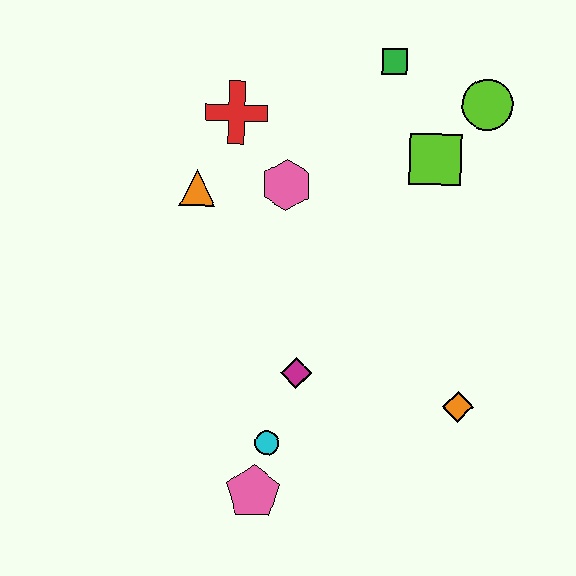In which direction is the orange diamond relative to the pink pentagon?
The orange diamond is to the right of the pink pentagon.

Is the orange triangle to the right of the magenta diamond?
No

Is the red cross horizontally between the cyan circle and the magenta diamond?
No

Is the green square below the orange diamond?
No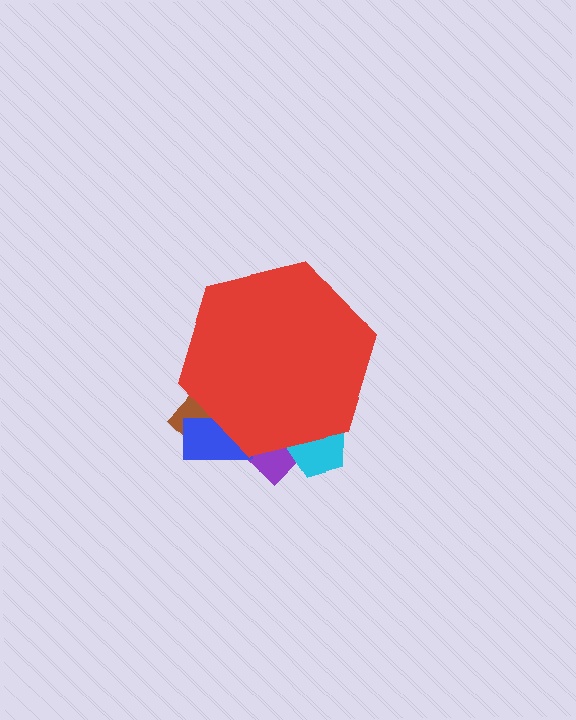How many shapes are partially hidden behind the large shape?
4 shapes are partially hidden.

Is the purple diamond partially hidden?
Yes, the purple diamond is partially hidden behind the red hexagon.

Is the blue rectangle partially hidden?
Yes, the blue rectangle is partially hidden behind the red hexagon.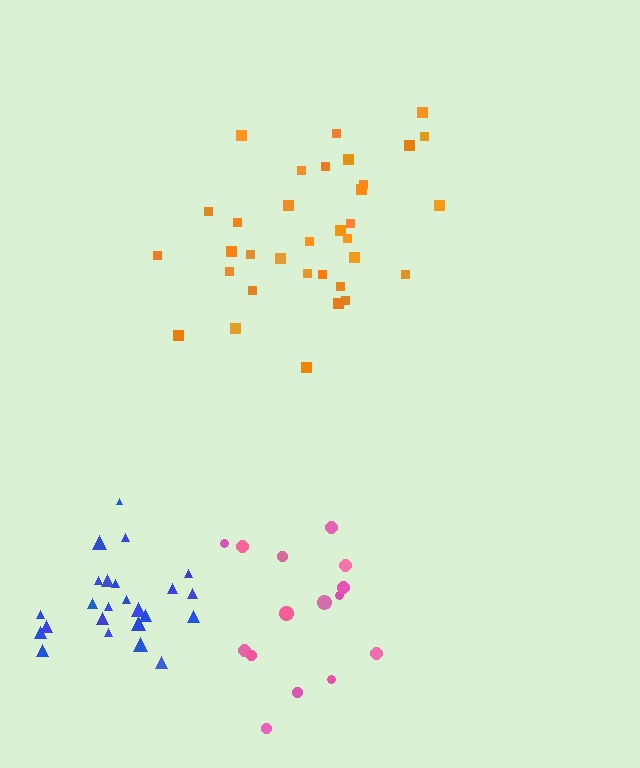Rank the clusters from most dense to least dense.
blue, orange, pink.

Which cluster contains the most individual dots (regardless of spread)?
Orange (34).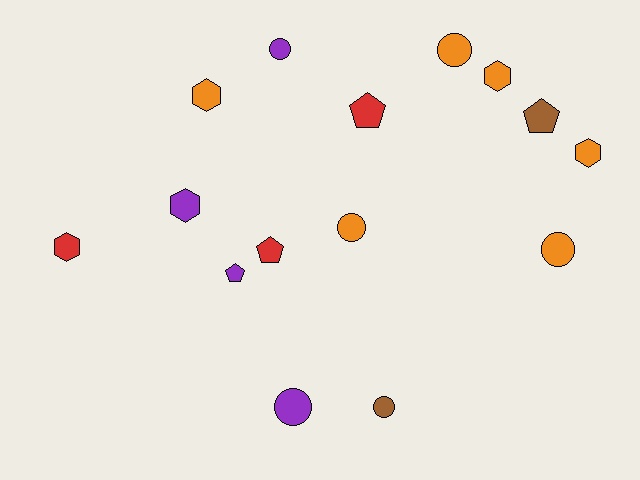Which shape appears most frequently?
Circle, with 6 objects.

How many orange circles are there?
There are 3 orange circles.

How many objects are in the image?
There are 15 objects.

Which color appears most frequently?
Orange, with 6 objects.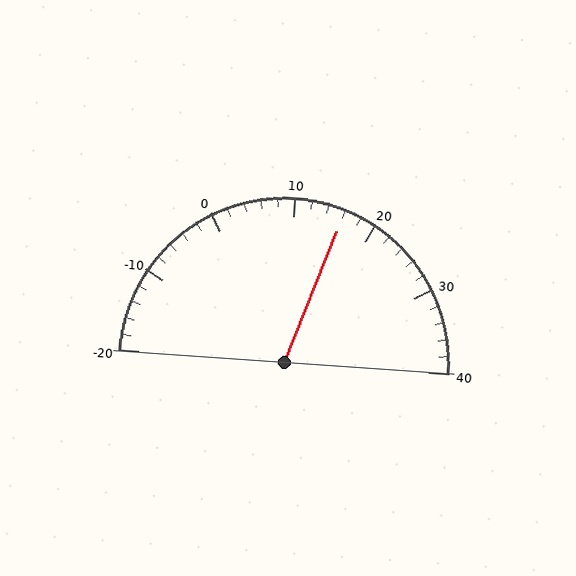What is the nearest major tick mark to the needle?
The nearest major tick mark is 20.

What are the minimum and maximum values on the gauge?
The gauge ranges from -20 to 40.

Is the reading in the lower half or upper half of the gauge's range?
The reading is in the upper half of the range (-20 to 40).